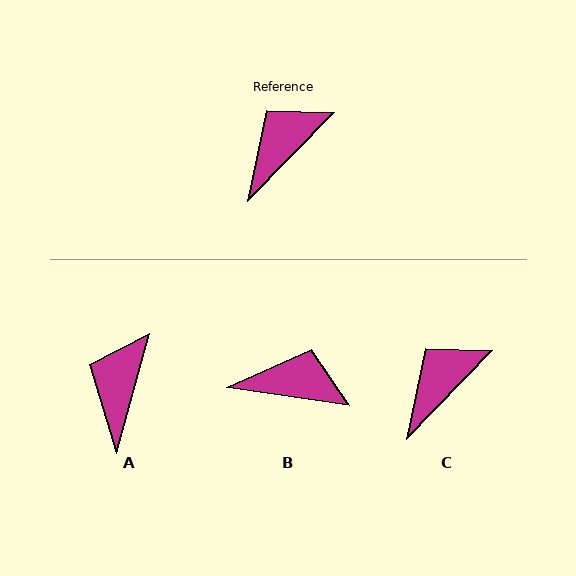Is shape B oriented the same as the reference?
No, it is off by about 54 degrees.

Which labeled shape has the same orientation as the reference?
C.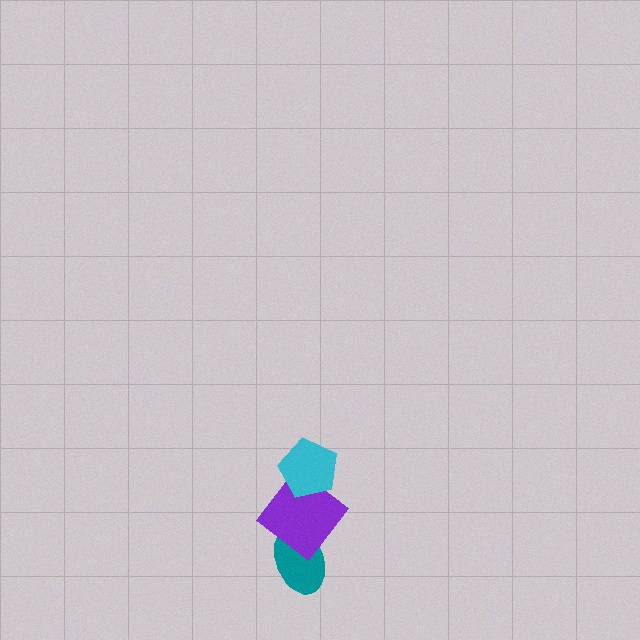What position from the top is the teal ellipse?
The teal ellipse is 3rd from the top.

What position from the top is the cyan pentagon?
The cyan pentagon is 1st from the top.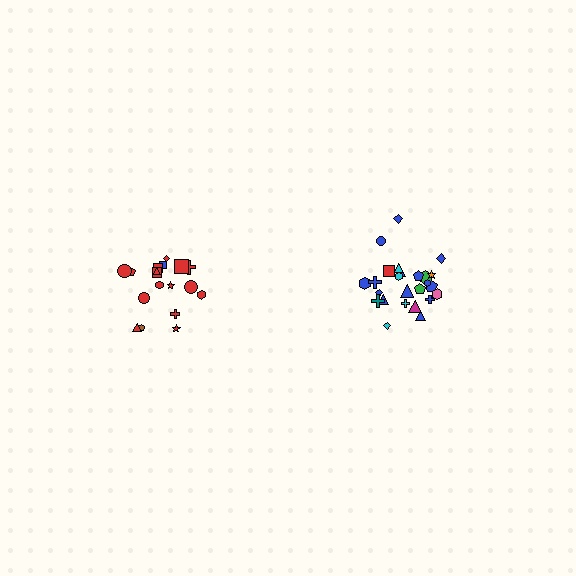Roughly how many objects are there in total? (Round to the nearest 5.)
Roughly 45 objects in total.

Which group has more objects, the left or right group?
The right group.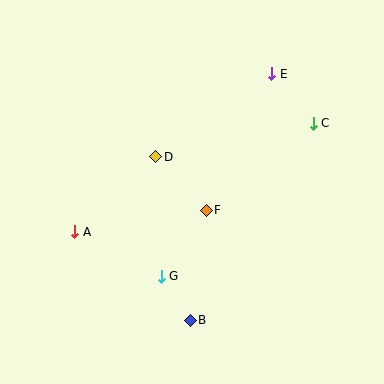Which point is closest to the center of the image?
Point F at (206, 210) is closest to the center.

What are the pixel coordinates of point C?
Point C is at (313, 123).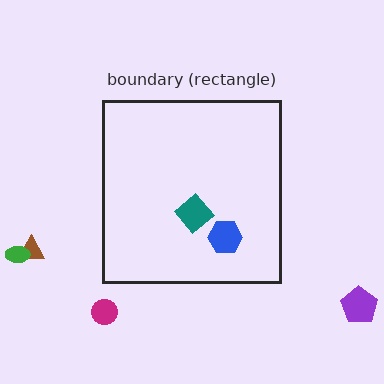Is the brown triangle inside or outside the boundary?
Outside.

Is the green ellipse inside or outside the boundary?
Outside.